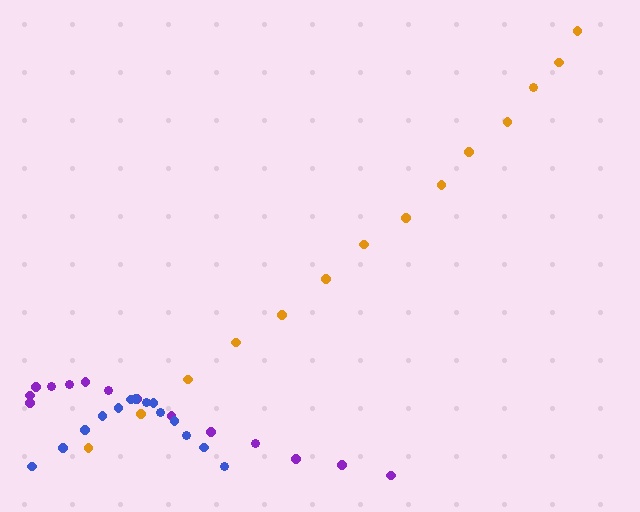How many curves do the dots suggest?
There are 3 distinct paths.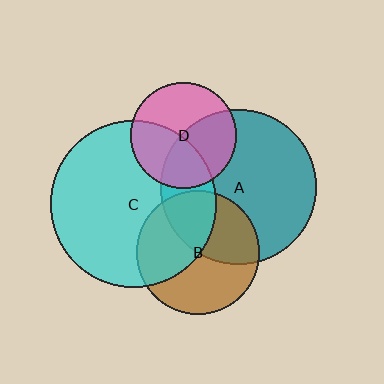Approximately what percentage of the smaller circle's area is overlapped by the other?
Approximately 45%.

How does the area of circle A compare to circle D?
Approximately 2.1 times.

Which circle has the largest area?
Circle C (cyan).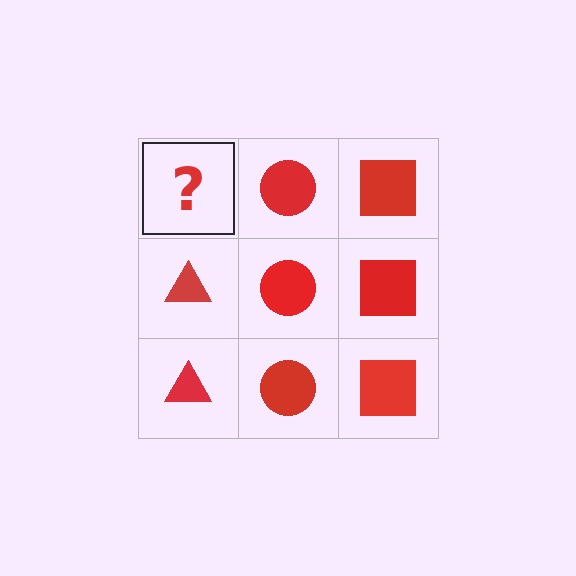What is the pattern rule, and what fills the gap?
The rule is that each column has a consistent shape. The gap should be filled with a red triangle.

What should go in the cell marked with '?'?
The missing cell should contain a red triangle.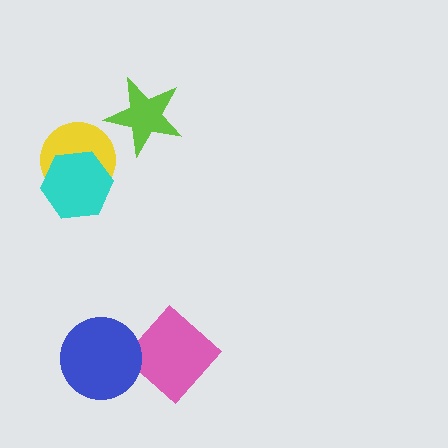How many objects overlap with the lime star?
0 objects overlap with the lime star.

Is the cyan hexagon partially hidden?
No, no other shape covers it.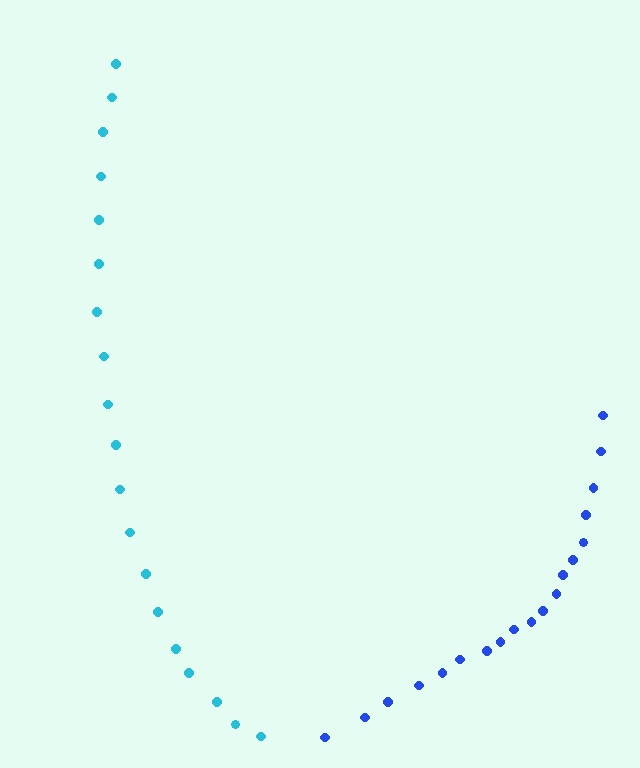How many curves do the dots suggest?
There are 2 distinct paths.